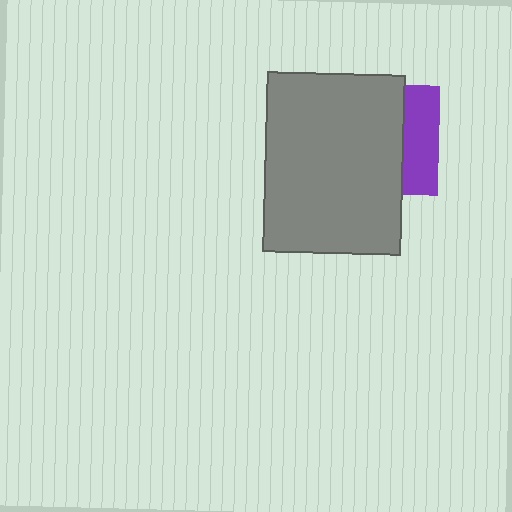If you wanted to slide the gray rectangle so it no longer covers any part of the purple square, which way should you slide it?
Slide it left — that is the most direct way to separate the two shapes.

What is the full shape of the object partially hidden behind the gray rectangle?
The partially hidden object is a purple square.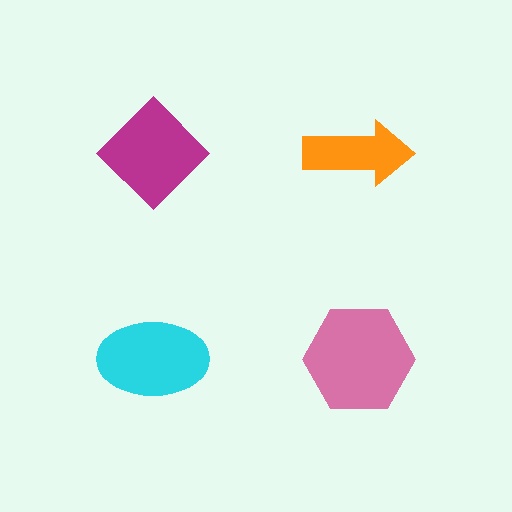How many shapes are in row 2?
2 shapes.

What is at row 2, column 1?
A cyan ellipse.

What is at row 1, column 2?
An orange arrow.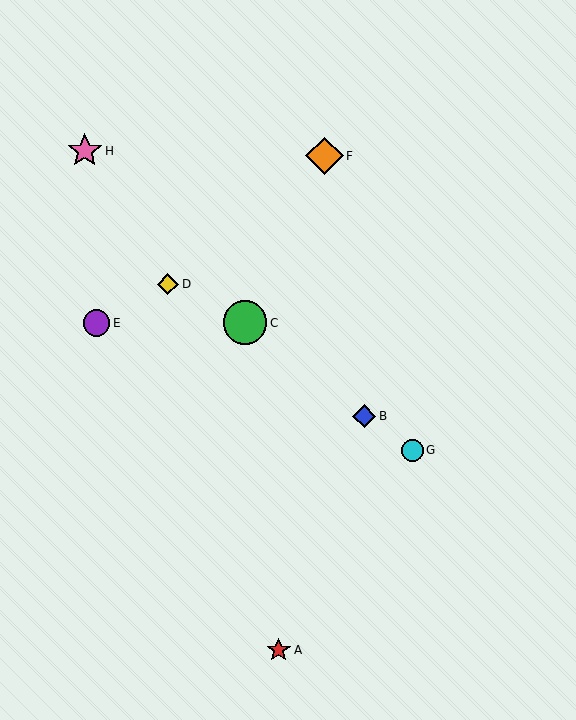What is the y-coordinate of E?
Object E is at y≈323.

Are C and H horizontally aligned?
No, C is at y≈323 and H is at y≈151.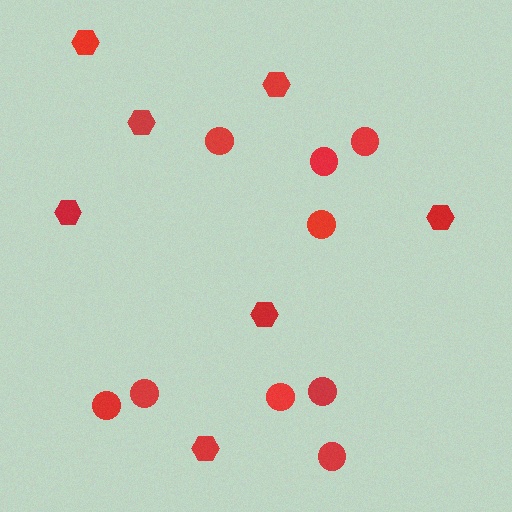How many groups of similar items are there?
There are 2 groups: one group of hexagons (7) and one group of circles (9).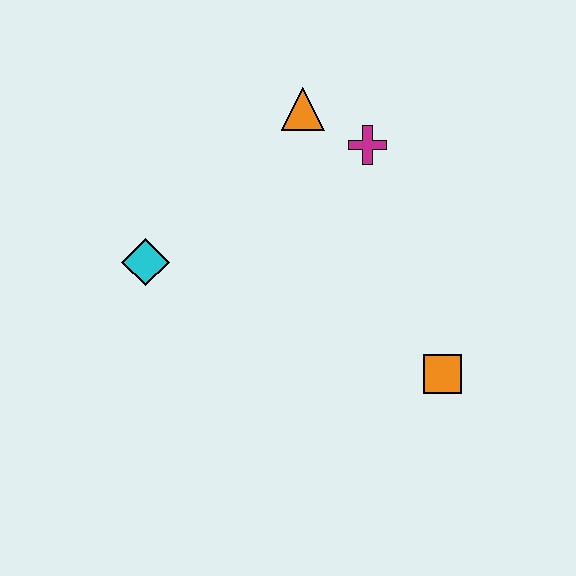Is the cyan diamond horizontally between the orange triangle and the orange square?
No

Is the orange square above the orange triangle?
No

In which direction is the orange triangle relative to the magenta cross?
The orange triangle is to the left of the magenta cross.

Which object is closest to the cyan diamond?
The orange triangle is closest to the cyan diamond.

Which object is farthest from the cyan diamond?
The orange square is farthest from the cyan diamond.